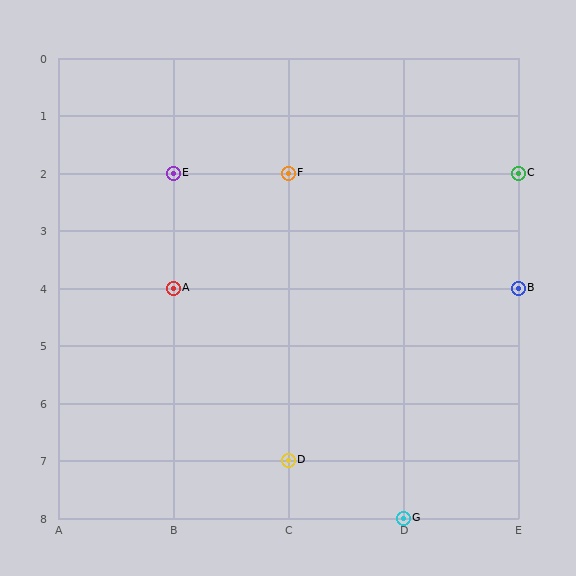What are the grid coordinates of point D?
Point D is at grid coordinates (C, 7).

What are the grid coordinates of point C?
Point C is at grid coordinates (E, 2).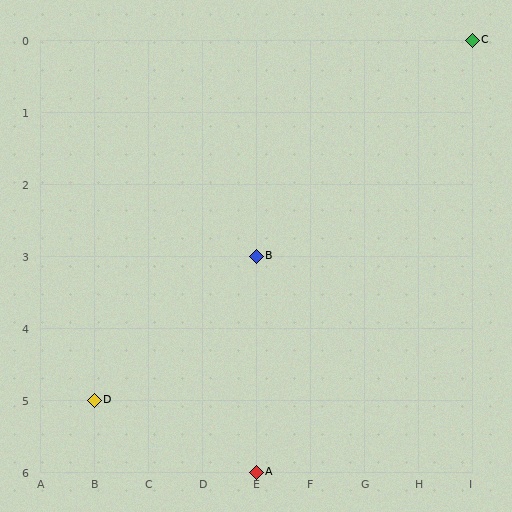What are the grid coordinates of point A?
Point A is at grid coordinates (E, 6).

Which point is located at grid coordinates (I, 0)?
Point C is at (I, 0).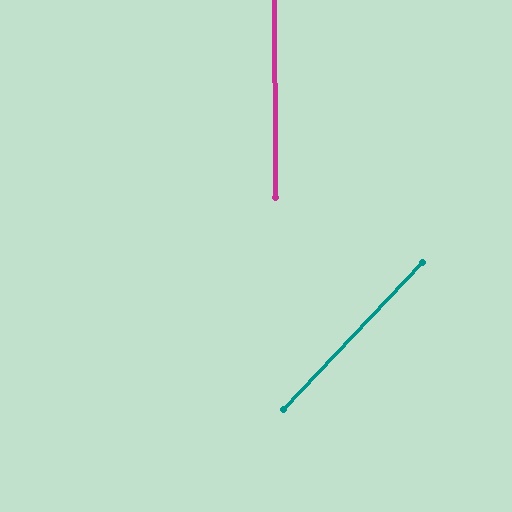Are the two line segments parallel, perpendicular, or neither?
Neither parallel nor perpendicular — they differ by about 44°.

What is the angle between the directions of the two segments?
Approximately 44 degrees.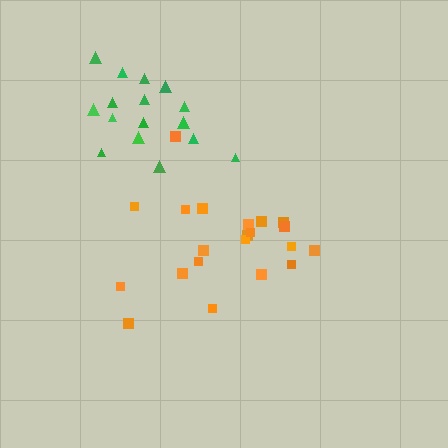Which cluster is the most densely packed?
Green.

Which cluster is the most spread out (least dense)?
Orange.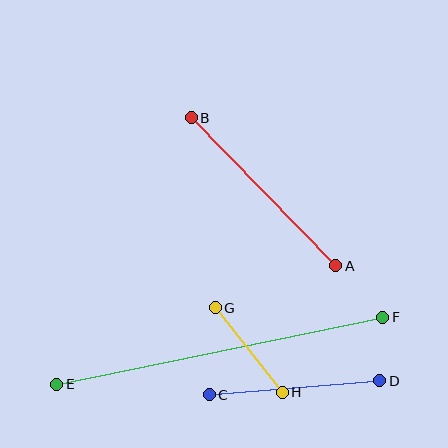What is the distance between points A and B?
The distance is approximately 207 pixels.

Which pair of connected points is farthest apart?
Points E and F are farthest apart.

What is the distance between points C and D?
The distance is approximately 171 pixels.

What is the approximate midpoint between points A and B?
The midpoint is at approximately (264, 192) pixels.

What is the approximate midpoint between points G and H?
The midpoint is at approximately (249, 350) pixels.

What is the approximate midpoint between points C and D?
The midpoint is at approximately (294, 388) pixels.